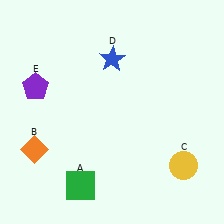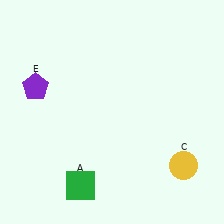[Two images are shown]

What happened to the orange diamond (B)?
The orange diamond (B) was removed in Image 2. It was in the bottom-left area of Image 1.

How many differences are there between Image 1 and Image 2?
There are 2 differences between the two images.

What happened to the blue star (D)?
The blue star (D) was removed in Image 2. It was in the top-right area of Image 1.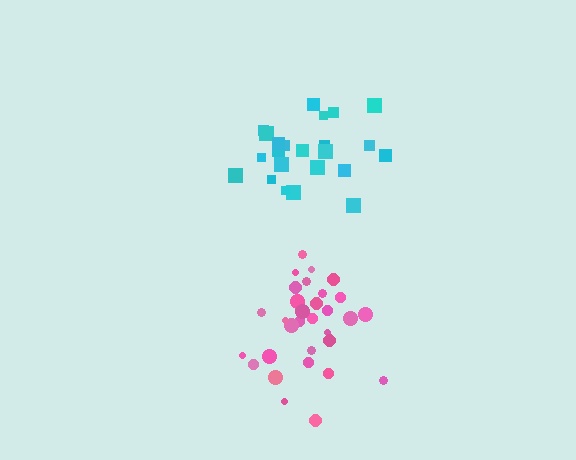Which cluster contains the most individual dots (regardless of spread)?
Pink (31).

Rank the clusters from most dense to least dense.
pink, cyan.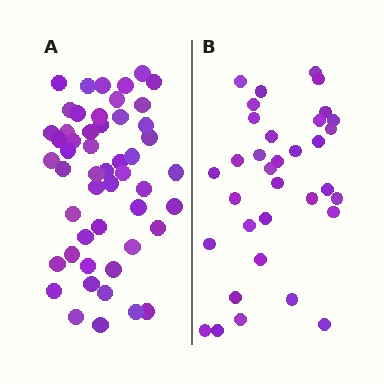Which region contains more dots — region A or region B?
Region A (the left region) has more dots.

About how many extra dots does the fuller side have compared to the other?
Region A has approximately 15 more dots than region B.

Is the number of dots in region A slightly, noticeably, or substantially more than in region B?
Region A has substantially more. The ratio is roughly 1.5 to 1.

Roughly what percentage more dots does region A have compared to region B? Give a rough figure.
About 50% more.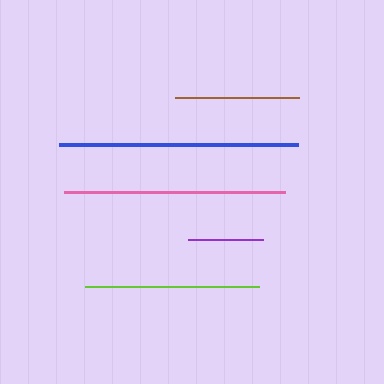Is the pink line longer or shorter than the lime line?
The pink line is longer than the lime line.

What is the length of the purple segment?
The purple segment is approximately 75 pixels long.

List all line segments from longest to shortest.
From longest to shortest: blue, pink, lime, brown, purple.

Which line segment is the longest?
The blue line is the longest at approximately 239 pixels.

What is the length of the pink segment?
The pink segment is approximately 221 pixels long.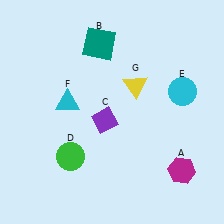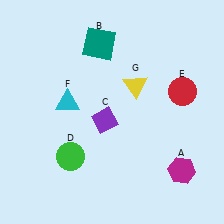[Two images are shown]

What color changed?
The circle (E) changed from cyan in Image 1 to red in Image 2.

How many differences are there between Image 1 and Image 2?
There is 1 difference between the two images.